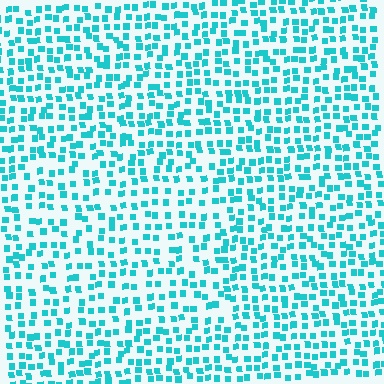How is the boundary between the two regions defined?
The boundary is defined by a change in element density (approximately 1.4x ratio). All elements are the same color, size, and shape.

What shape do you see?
I see a rectangle.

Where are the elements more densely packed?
The elements are more densely packed outside the rectangle boundary.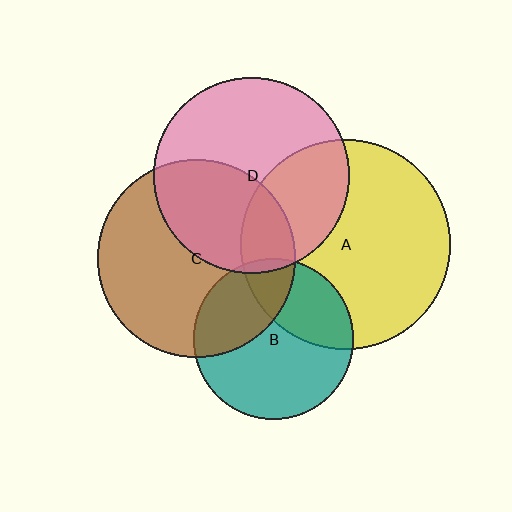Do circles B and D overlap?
Yes.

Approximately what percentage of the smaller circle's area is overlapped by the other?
Approximately 5%.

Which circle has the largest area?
Circle A (yellow).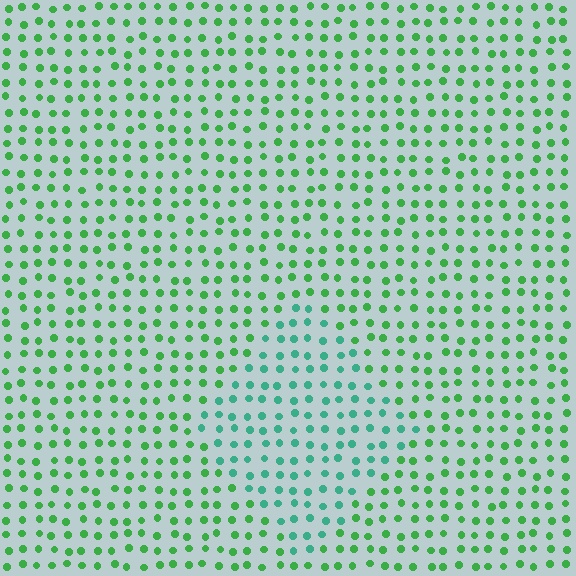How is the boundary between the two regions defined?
The boundary is defined purely by a slight shift in hue (about 35 degrees). Spacing, size, and orientation are identical on both sides.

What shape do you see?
I see a diamond.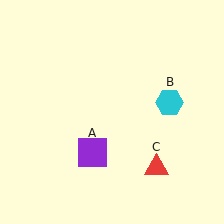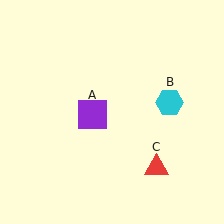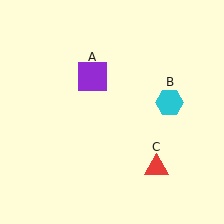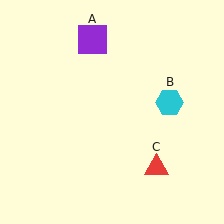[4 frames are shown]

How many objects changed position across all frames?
1 object changed position: purple square (object A).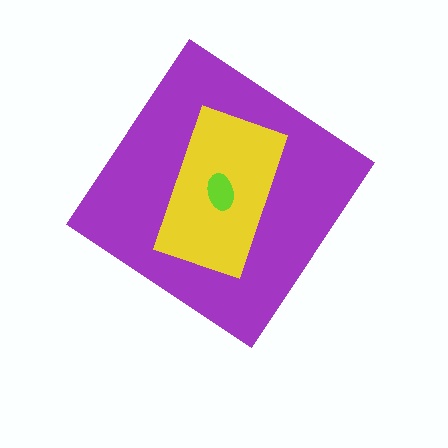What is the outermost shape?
The purple diamond.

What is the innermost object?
The lime ellipse.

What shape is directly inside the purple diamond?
The yellow rectangle.